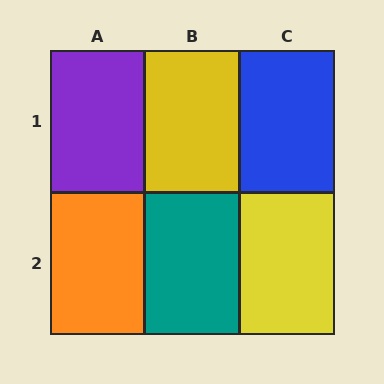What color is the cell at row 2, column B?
Teal.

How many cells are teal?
1 cell is teal.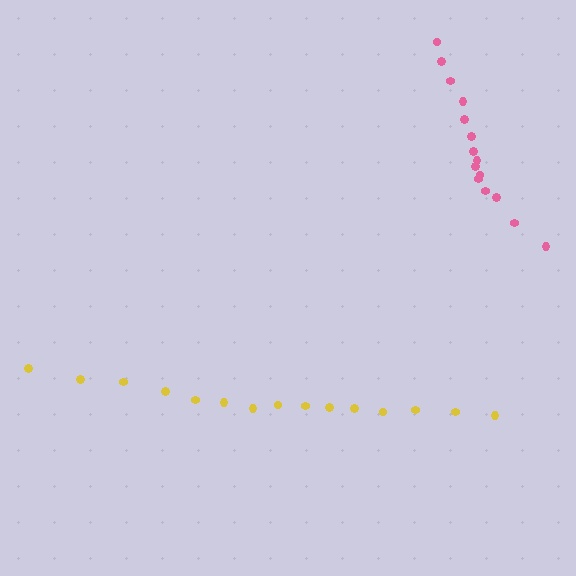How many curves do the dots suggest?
There are 2 distinct paths.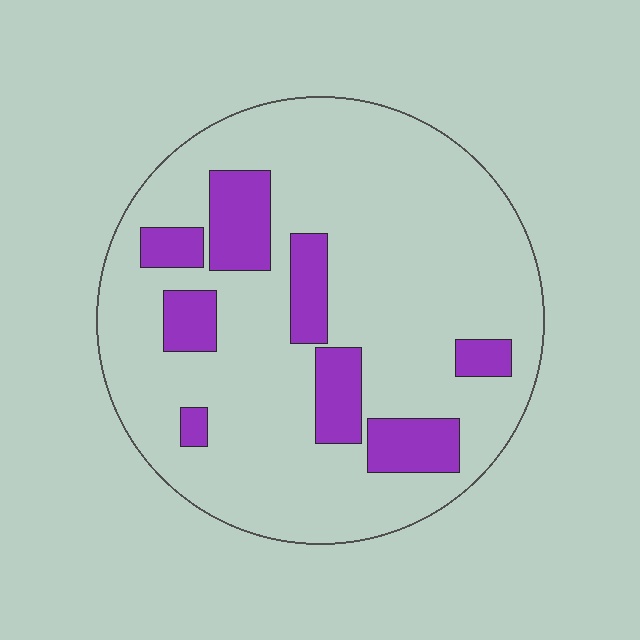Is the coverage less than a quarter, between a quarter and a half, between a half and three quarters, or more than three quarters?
Less than a quarter.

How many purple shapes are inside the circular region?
8.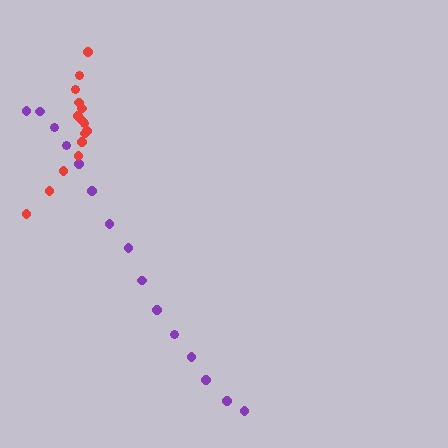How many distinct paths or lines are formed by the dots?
There are 2 distinct paths.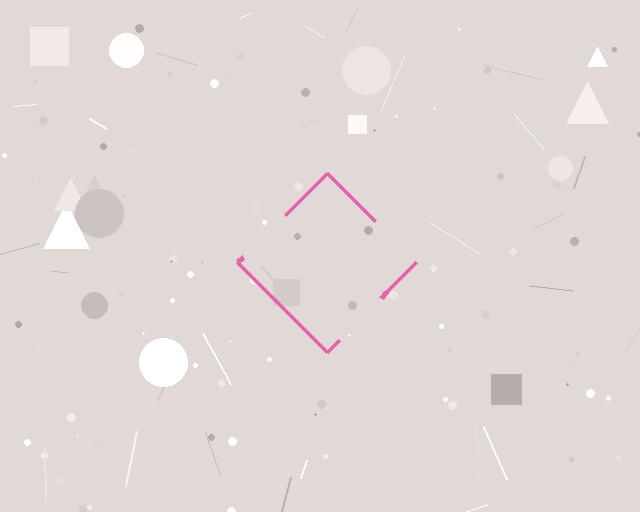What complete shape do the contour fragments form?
The contour fragments form a diamond.